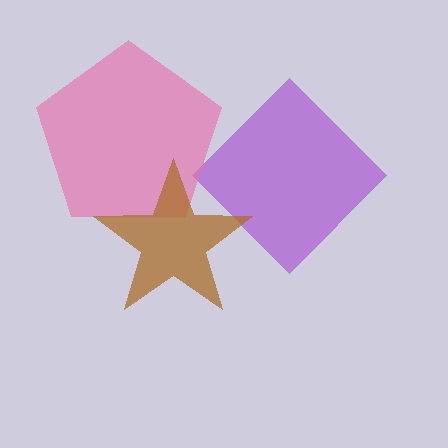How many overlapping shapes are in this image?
There are 3 overlapping shapes in the image.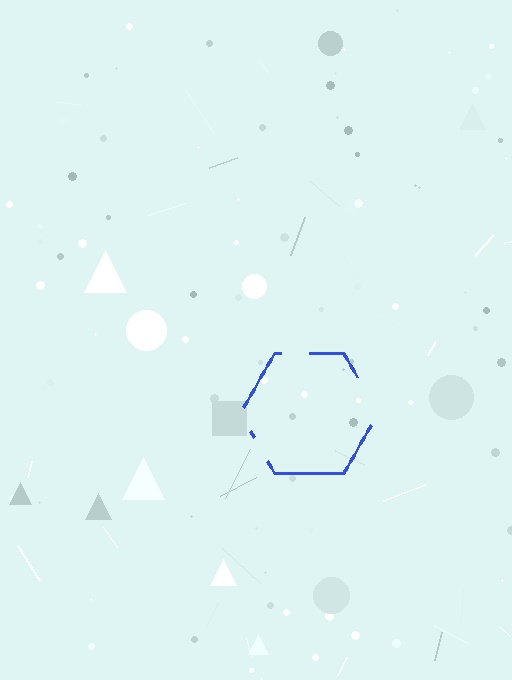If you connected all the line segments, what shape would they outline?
They would outline a hexagon.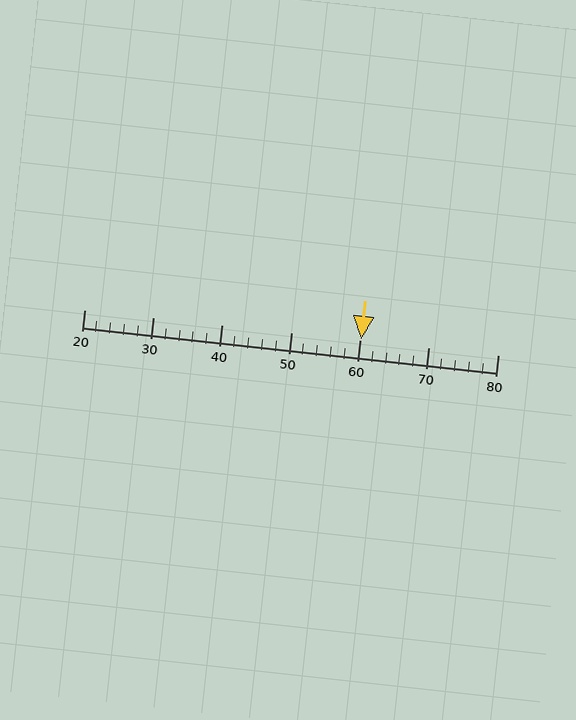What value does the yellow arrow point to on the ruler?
The yellow arrow points to approximately 60.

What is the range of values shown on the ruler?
The ruler shows values from 20 to 80.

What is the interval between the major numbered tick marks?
The major tick marks are spaced 10 units apart.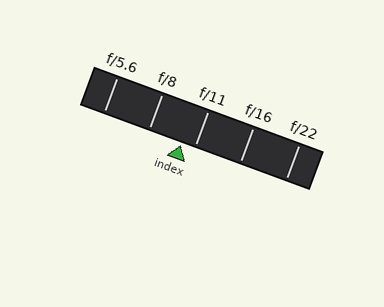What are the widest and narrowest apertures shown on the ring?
The widest aperture shown is f/5.6 and the narrowest is f/22.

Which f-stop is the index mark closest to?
The index mark is closest to f/11.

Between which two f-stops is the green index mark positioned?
The index mark is between f/8 and f/11.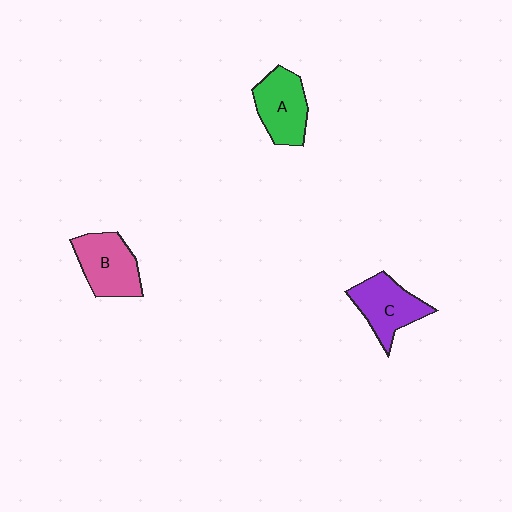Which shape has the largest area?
Shape B (pink).